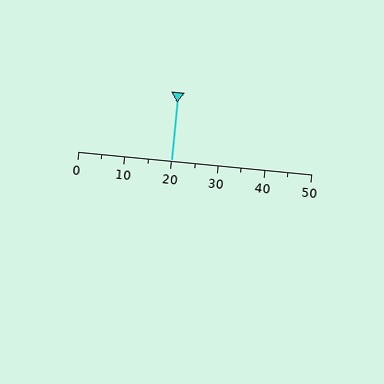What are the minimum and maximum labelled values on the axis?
The axis runs from 0 to 50.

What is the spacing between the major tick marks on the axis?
The major ticks are spaced 10 apart.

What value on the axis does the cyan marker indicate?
The marker indicates approximately 20.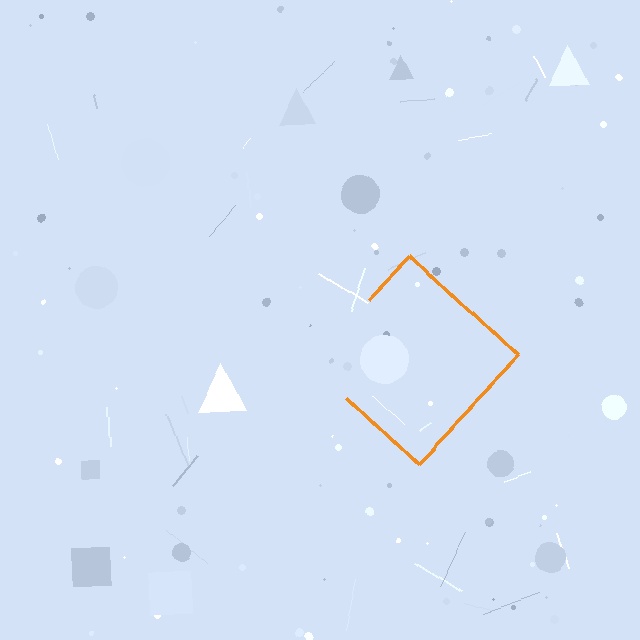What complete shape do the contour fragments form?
The contour fragments form a diamond.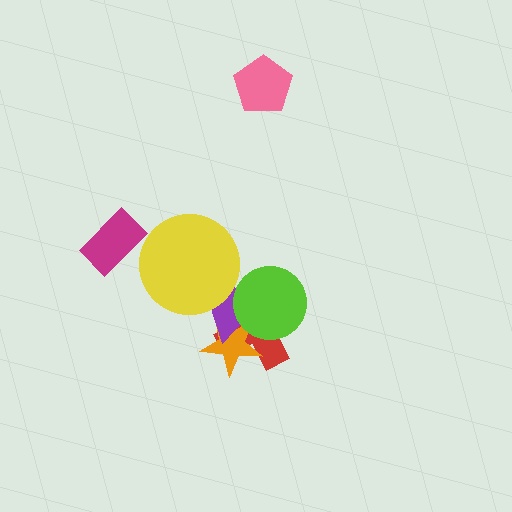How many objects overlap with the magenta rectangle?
0 objects overlap with the magenta rectangle.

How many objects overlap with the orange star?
3 objects overlap with the orange star.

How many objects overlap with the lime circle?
3 objects overlap with the lime circle.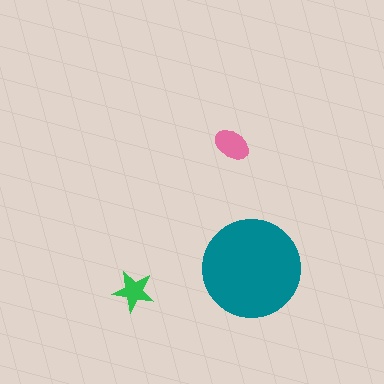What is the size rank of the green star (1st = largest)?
3rd.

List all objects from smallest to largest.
The green star, the pink ellipse, the teal circle.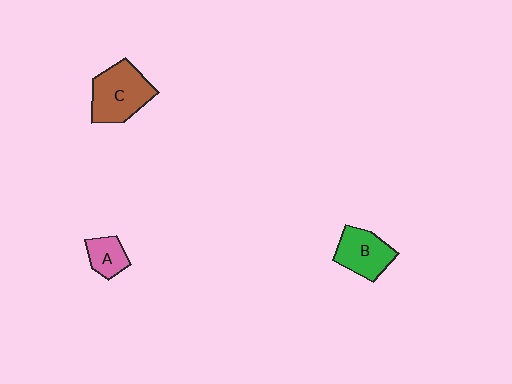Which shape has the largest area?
Shape C (brown).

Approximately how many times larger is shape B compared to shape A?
Approximately 1.6 times.